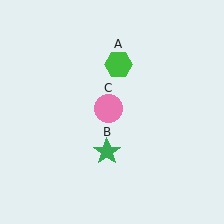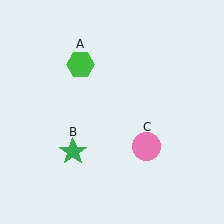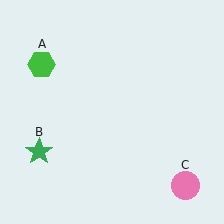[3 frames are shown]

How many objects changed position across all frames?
3 objects changed position: green hexagon (object A), green star (object B), pink circle (object C).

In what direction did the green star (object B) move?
The green star (object B) moved left.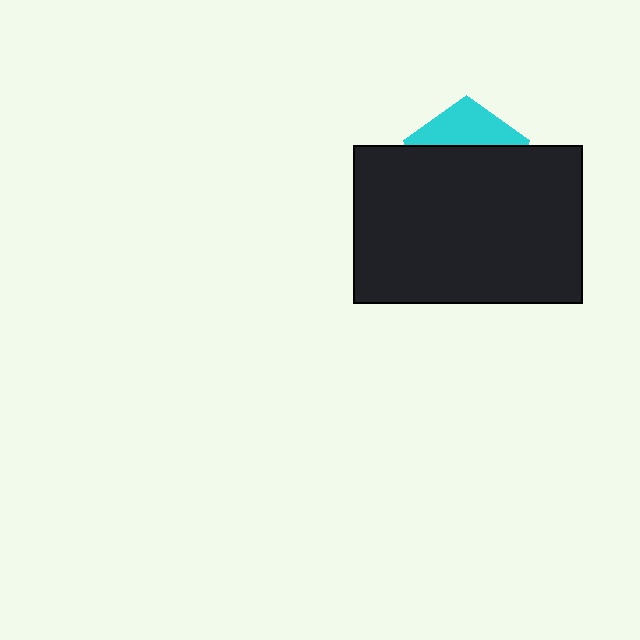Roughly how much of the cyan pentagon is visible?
A small part of it is visible (roughly 33%).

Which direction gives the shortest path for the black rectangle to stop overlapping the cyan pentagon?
Moving down gives the shortest separation.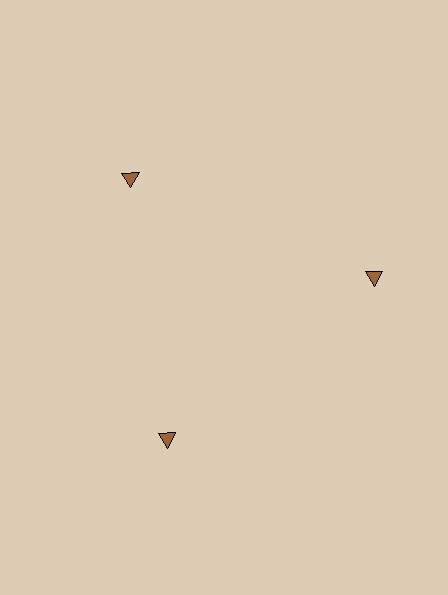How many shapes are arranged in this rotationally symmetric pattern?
There are 3 shapes, arranged in 3 groups of 1.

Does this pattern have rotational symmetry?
Yes, this pattern has 3-fold rotational symmetry. It looks the same after rotating 120 degrees around the center.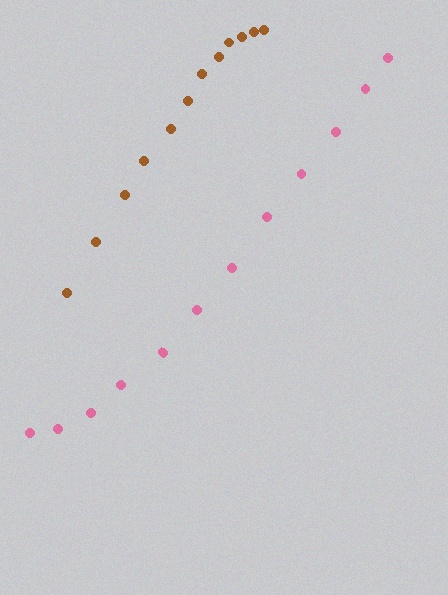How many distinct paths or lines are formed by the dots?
There are 2 distinct paths.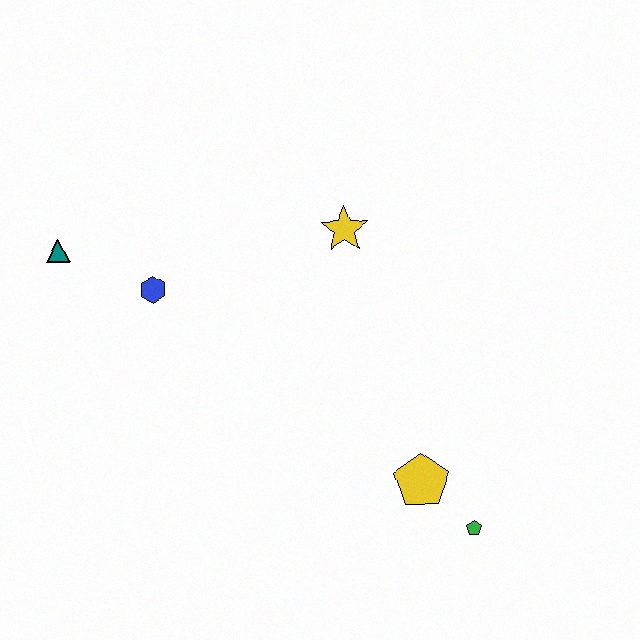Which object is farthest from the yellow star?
The green pentagon is farthest from the yellow star.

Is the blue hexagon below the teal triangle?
Yes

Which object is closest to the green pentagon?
The yellow pentagon is closest to the green pentagon.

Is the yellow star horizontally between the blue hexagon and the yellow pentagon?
Yes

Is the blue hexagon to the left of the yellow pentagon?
Yes